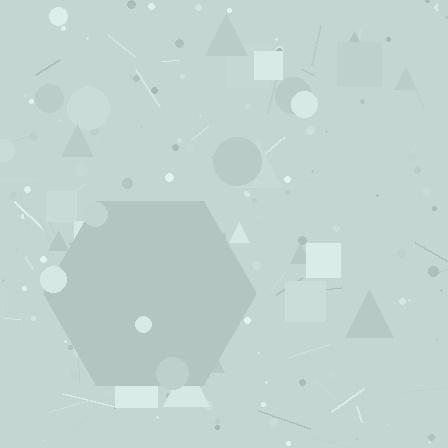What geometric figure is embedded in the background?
A hexagon is embedded in the background.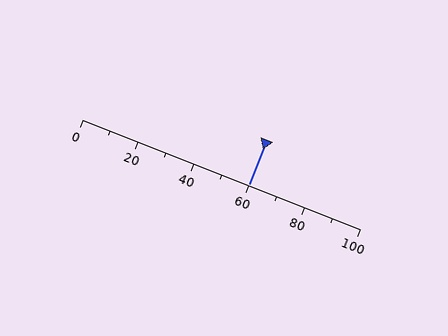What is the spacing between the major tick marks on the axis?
The major ticks are spaced 20 apart.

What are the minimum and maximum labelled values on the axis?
The axis runs from 0 to 100.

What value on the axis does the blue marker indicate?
The marker indicates approximately 60.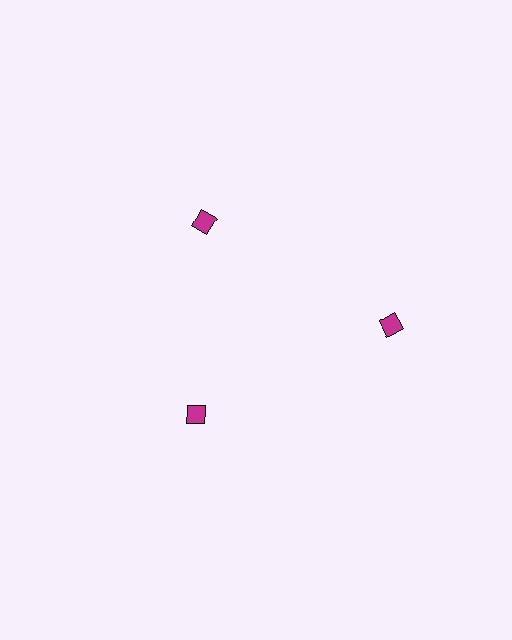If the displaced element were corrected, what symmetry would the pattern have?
It would have 3-fold rotational symmetry — the pattern would map onto itself every 120 degrees.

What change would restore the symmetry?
The symmetry would be restored by moving it inward, back onto the ring so that all 3 squares sit at equal angles and equal distance from the center.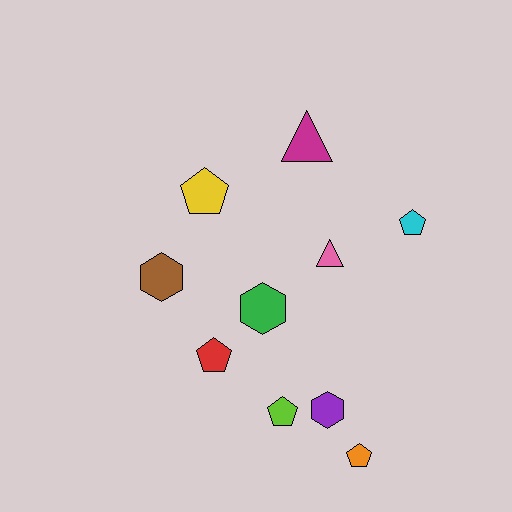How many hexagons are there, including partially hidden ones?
There are 3 hexagons.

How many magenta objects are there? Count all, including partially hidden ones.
There is 1 magenta object.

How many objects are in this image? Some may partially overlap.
There are 10 objects.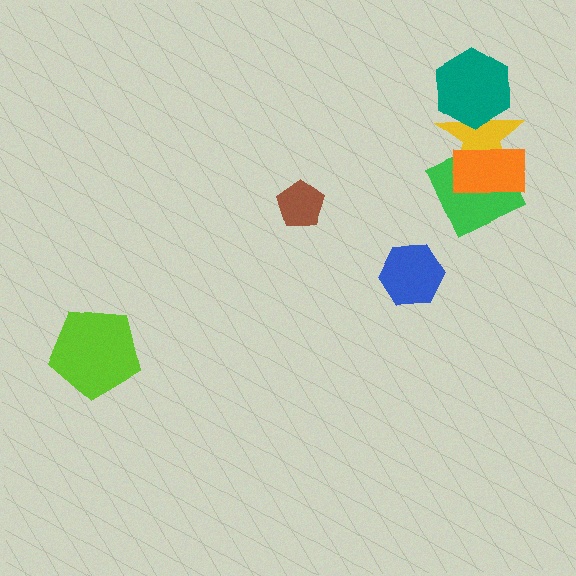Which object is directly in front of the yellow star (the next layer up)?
The teal hexagon is directly in front of the yellow star.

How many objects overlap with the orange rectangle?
2 objects overlap with the orange rectangle.